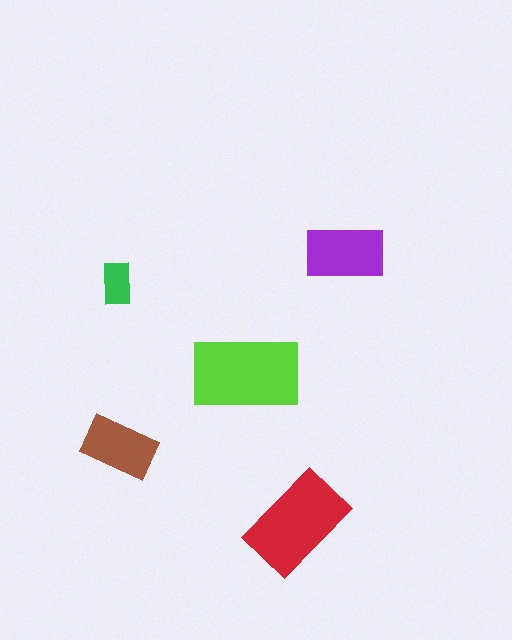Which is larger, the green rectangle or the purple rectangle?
The purple one.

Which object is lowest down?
The red rectangle is bottommost.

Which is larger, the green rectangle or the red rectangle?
The red one.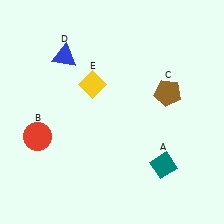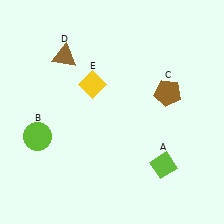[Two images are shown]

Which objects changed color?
A changed from teal to lime. B changed from red to lime. D changed from blue to brown.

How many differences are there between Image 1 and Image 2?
There are 3 differences between the two images.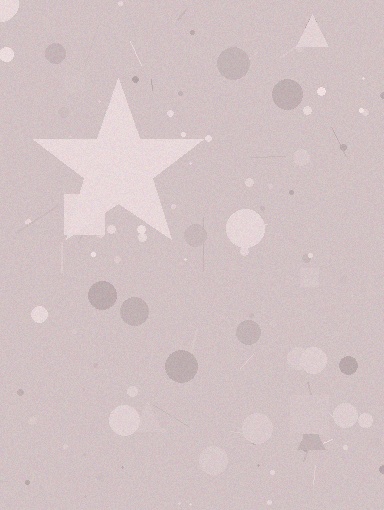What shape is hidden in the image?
A star is hidden in the image.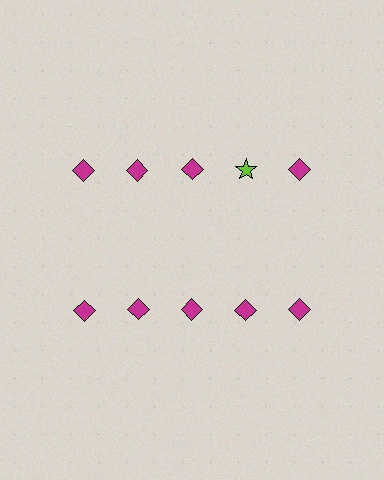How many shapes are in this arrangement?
There are 10 shapes arranged in a grid pattern.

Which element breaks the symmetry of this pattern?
The lime star in the top row, second from right column breaks the symmetry. All other shapes are magenta diamonds.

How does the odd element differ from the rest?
It differs in both color (lime instead of magenta) and shape (star instead of diamond).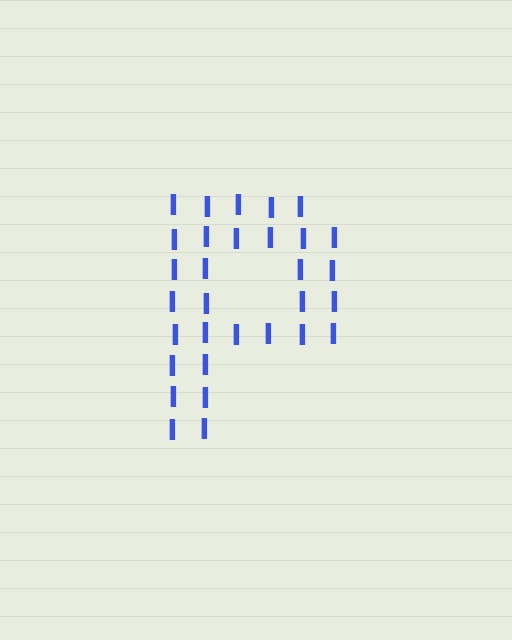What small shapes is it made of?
It is made of small letter I's.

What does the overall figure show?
The overall figure shows the letter P.